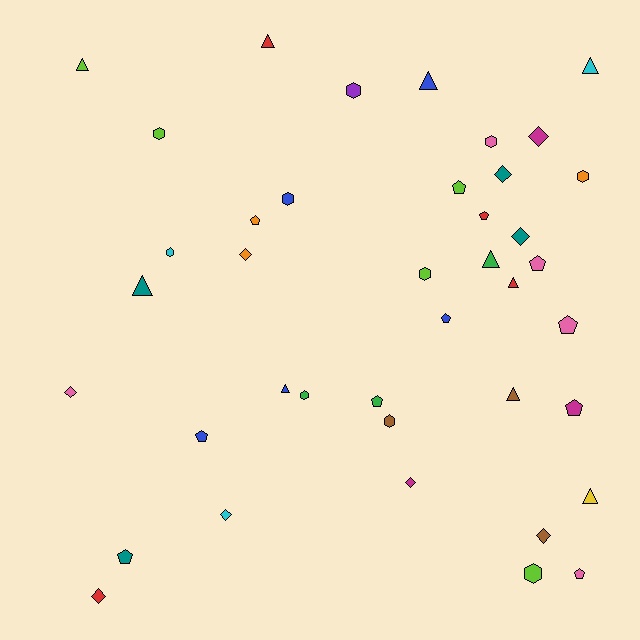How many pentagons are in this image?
There are 11 pentagons.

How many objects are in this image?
There are 40 objects.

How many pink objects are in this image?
There are 5 pink objects.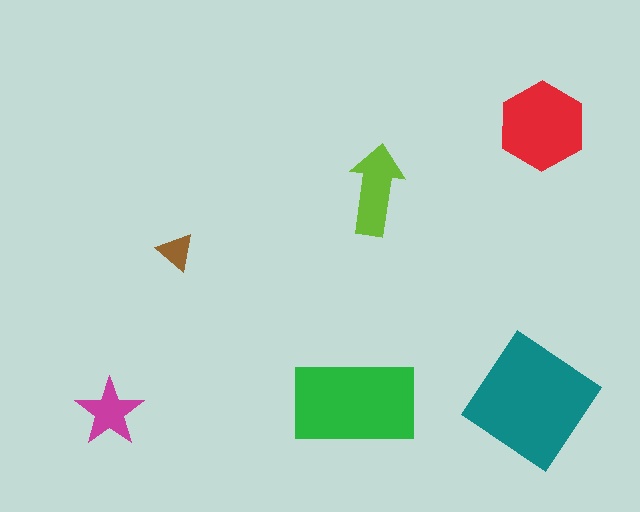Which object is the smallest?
The brown triangle.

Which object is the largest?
The teal diamond.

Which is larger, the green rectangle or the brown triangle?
The green rectangle.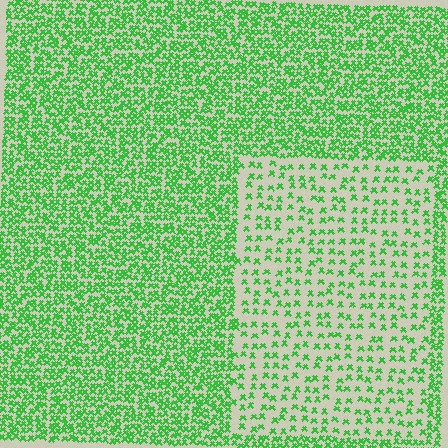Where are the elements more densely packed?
The elements are more densely packed outside the rectangle boundary.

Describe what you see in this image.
The image contains small green elements arranged at two different densities. A rectangle-shaped region is visible where the elements are less densely packed than the surrounding area.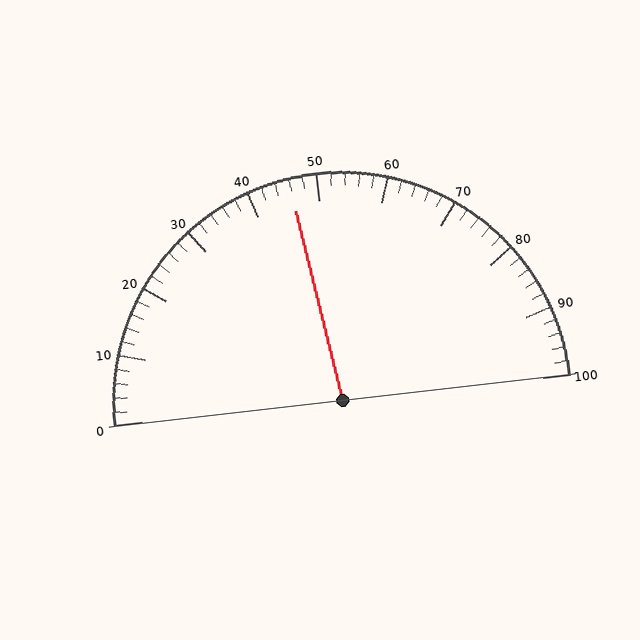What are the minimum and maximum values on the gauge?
The gauge ranges from 0 to 100.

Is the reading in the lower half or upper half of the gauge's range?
The reading is in the lower half of the range (0 to 100).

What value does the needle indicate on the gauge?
The needle indicates approximately 46.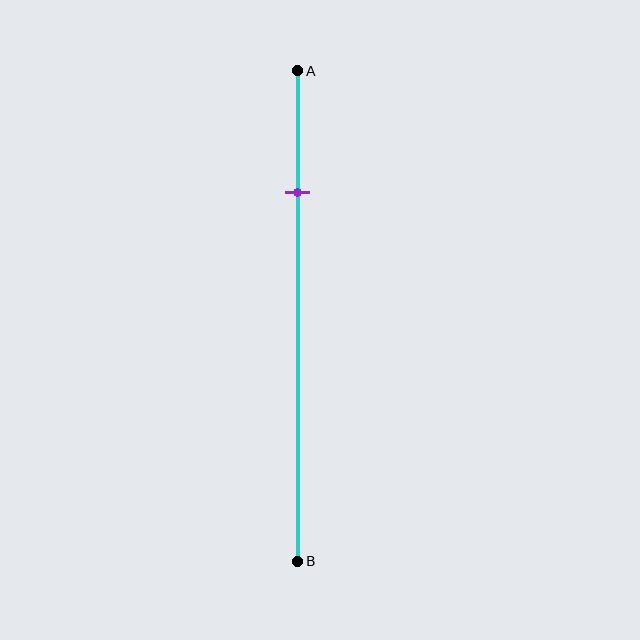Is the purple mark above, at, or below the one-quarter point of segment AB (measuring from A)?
The purple mark is approximately at the one-quarter point of segment AB.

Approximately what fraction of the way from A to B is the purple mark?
The purple mark is approximately 25% of the way from A to B.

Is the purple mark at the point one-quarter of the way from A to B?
Yes, the mark is approximately at the one-quarter point.